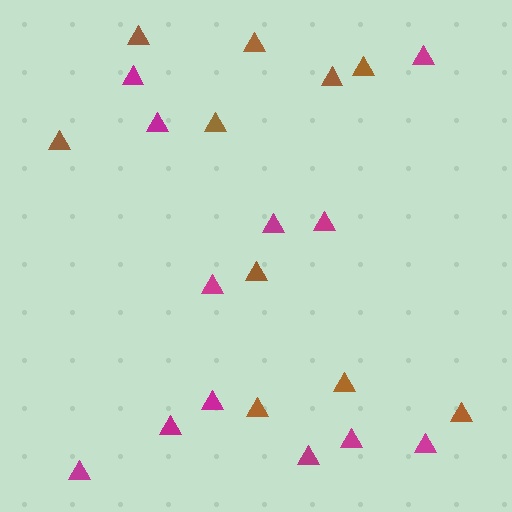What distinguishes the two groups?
There are 2 groups: one group of brown triangles (10) and one group of magenta triangles (12).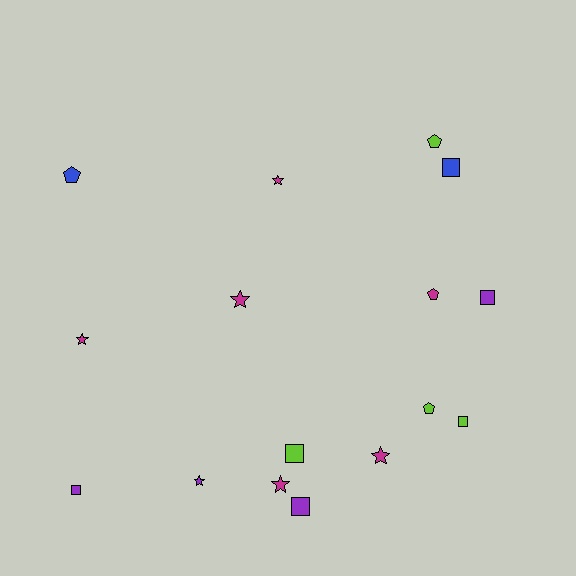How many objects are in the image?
There are 16 objects.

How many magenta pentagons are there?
There is 1 magenta pentagon.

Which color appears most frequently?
Magenta, with 6 objects.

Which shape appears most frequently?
Star, with 6 objects.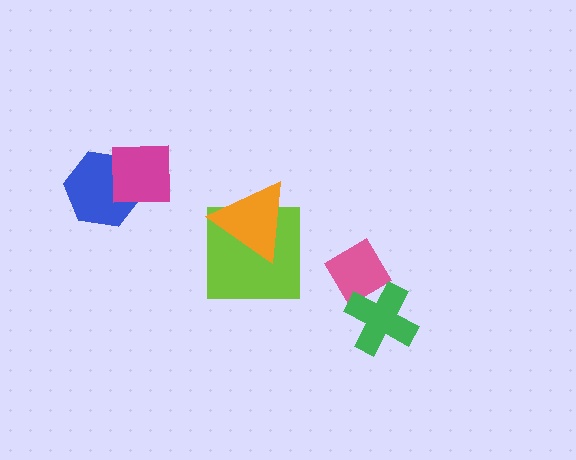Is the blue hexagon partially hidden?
Yes, it is partially covered by another shape.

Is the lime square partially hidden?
Yes, it is partially covered by another shape.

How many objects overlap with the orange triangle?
1 object overlaps with the orange triangle.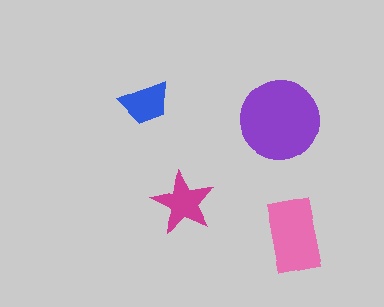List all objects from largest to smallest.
The purple circle, the pink rectangle, the magenta star, the blue trapezoid.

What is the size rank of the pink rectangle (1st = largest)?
2nd.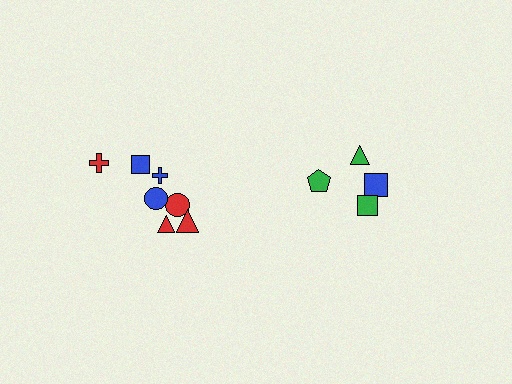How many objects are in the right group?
There are 4 objects.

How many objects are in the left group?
There are 7 objects.